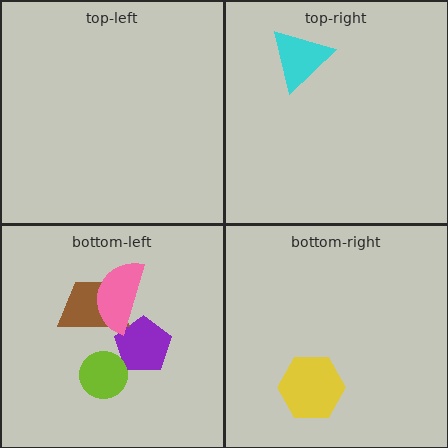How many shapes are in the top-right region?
1.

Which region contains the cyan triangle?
The top-right region.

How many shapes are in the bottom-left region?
4.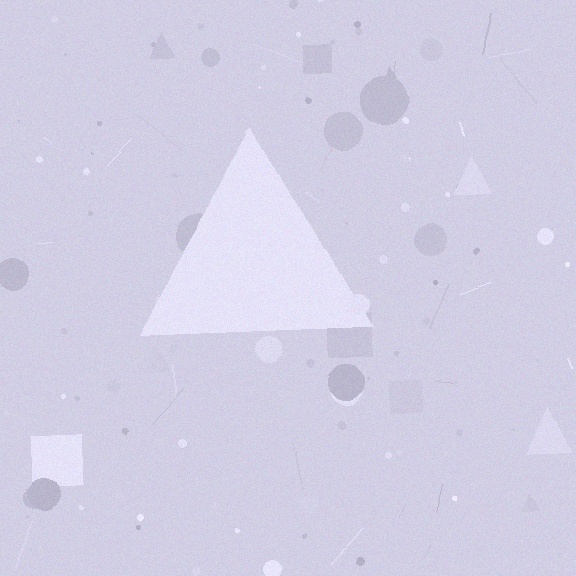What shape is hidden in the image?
A triangle is hidden in the image.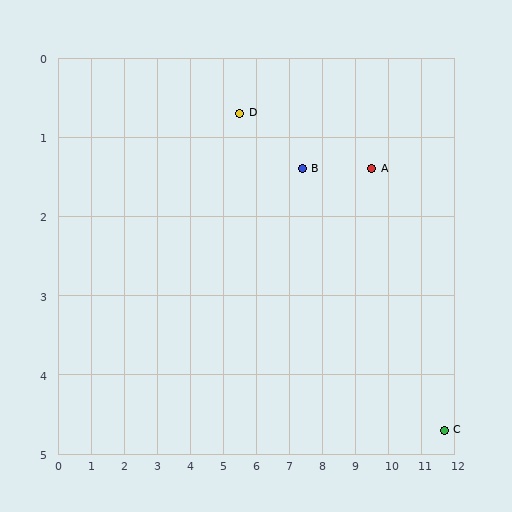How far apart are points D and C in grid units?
Points D and C are about 7.4 grid units apart.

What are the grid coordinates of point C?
Point C is at approximately (11.7, 4.7).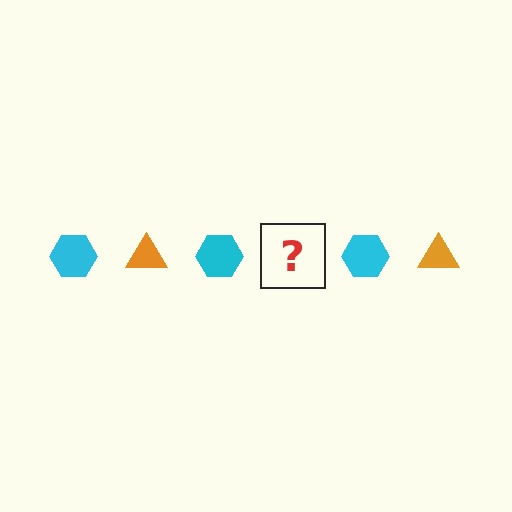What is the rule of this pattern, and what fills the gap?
The rule is that the pattern alternates between cyan hexagon and orange triangle. The gap should be filled with an orange triangle.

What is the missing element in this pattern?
The missing element is an orange triangle.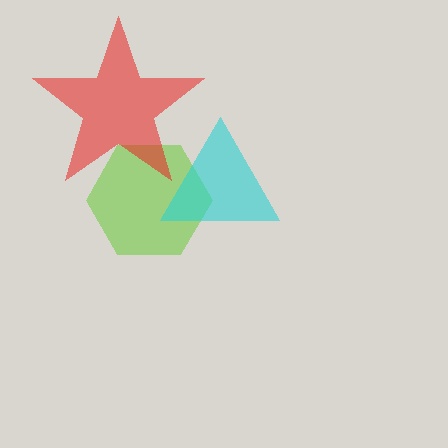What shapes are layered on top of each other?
The layered shapes are: a lime hexagon, a red star, a cyan triangle.